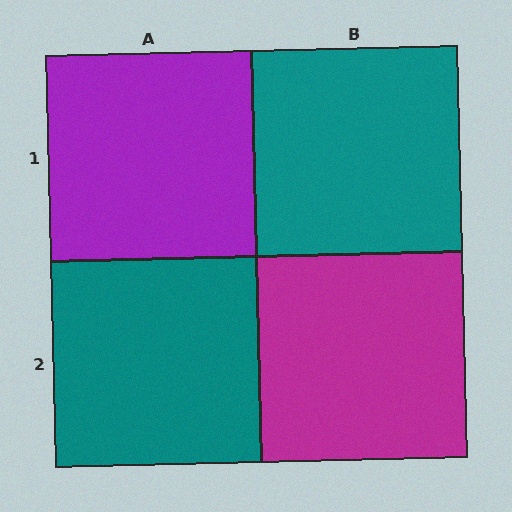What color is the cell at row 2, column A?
Teal.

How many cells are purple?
1 cell is purple.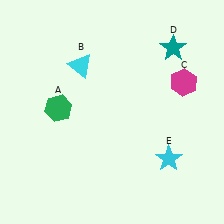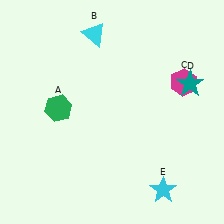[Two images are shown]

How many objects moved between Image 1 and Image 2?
3 objects moved between the two images.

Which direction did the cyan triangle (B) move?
The cyan triangle (B) moved up.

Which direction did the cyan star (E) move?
The cyan star (E) moved down.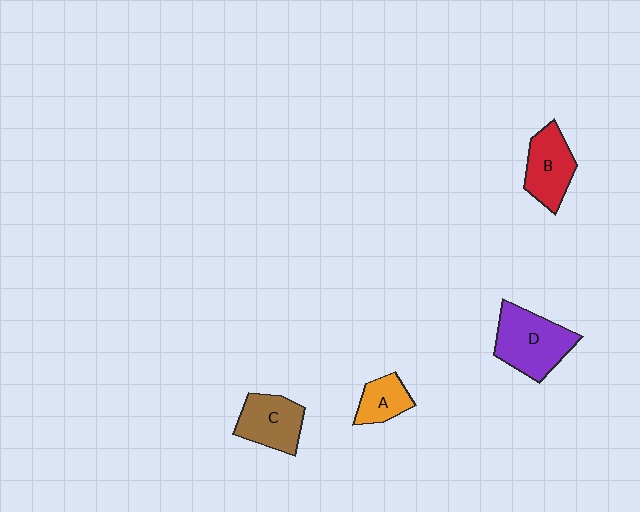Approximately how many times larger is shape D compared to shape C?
Approximately 1.3 times.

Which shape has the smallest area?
Shape A (orange).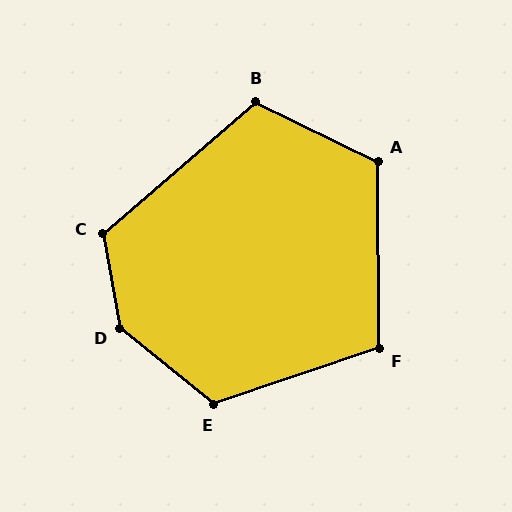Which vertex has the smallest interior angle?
F, at approximately 108 degrees.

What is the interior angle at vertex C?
Approximately 121 degrees (obtuse).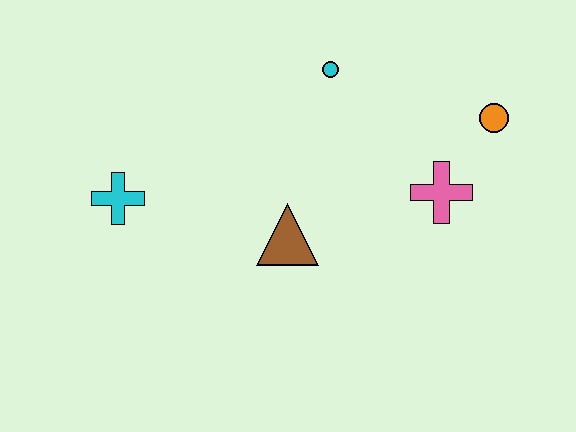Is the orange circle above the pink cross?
Yes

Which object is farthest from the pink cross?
The cyan cross is farthest from the pink cross.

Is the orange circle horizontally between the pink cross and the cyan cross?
No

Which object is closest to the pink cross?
The orange circle is closest to the pink cross.